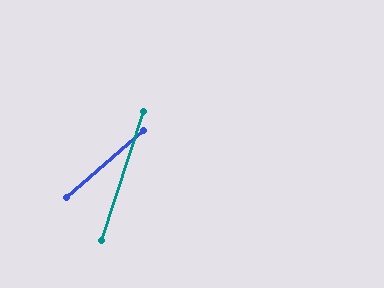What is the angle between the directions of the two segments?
Approximately 31 degrees.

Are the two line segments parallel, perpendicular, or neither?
Neither parallel nor perpendicular — they differ by about 31°.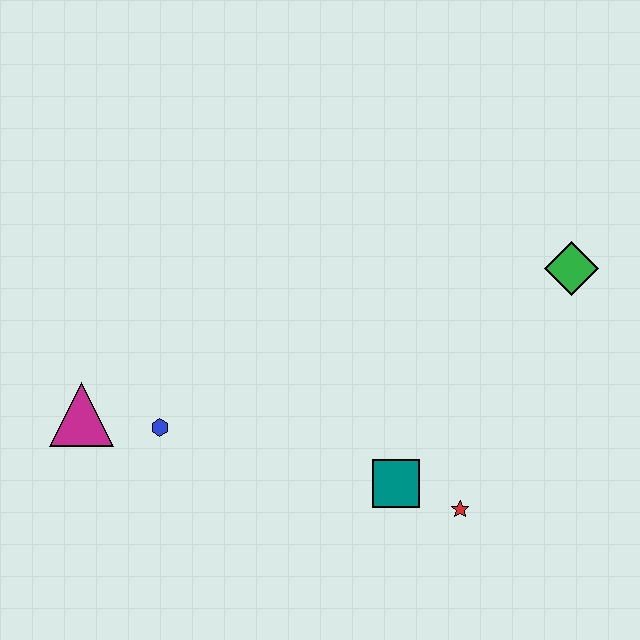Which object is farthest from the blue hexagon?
The green diamond is farthest from the blue hexagon.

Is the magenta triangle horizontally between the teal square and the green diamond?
No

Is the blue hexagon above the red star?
Yes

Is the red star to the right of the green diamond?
No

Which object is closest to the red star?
The teal square is closest to the red star.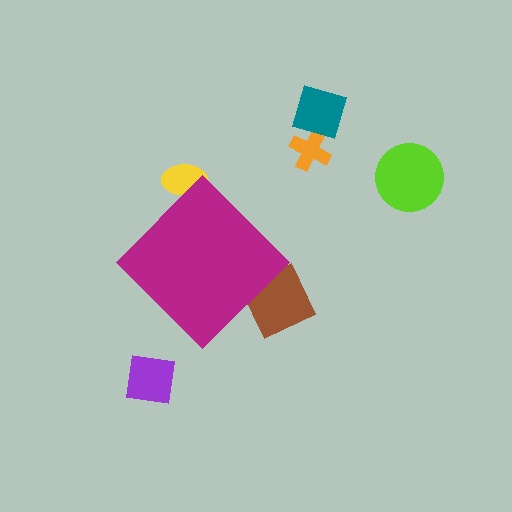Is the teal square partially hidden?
No, the teal square is fully visible.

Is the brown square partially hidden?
Yes, the brown square is partially hidden behind the magenta diamond.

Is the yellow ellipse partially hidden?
Yes, the yellow ellipse is partially hidden behind the magenta diamond.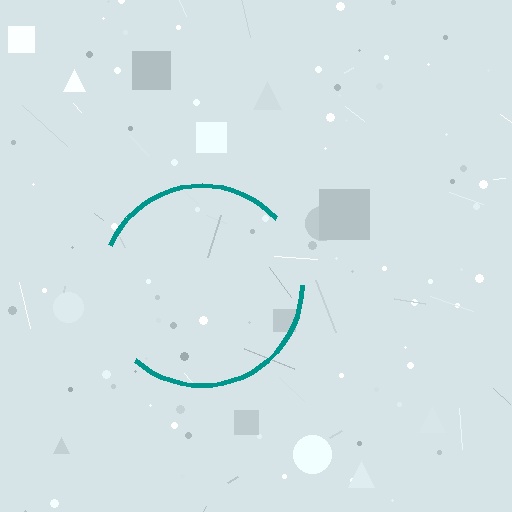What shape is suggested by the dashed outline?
The dashed outline suggests a circle.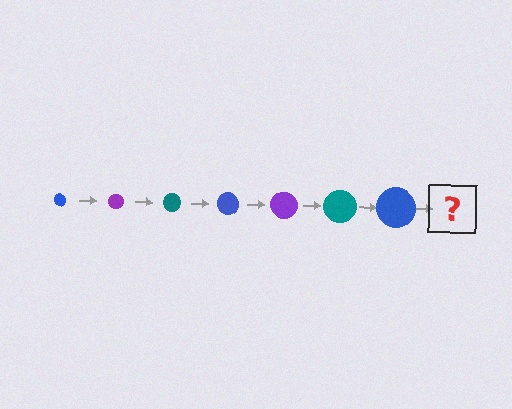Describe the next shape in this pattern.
It should be a purple circle, larger than the previous one.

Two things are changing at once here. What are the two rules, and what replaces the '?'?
The two rules are that the circle grows larger each step and the color cycles through blue, purple, and teal. The '?' should be a purple circle, larger than the previous one.